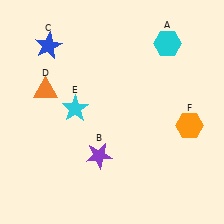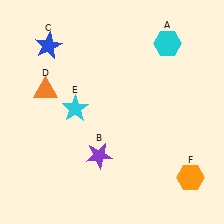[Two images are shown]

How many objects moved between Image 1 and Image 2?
1 object moved between the two images.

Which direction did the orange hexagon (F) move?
The orange hexagon (F) moved down.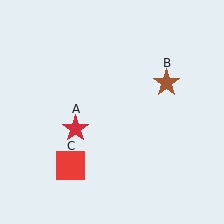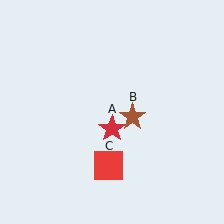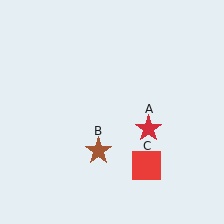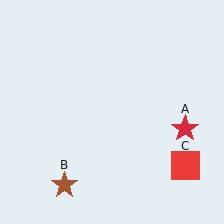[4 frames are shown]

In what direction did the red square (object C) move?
The red square (object C) moved right.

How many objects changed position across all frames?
3 objects changed position: red star (object A), brown star (object B), red square (object C).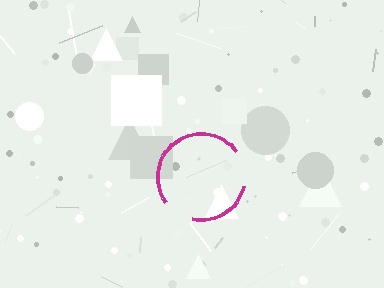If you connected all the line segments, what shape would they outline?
They would outline a circle.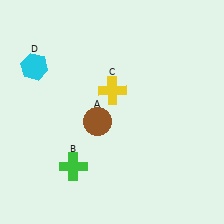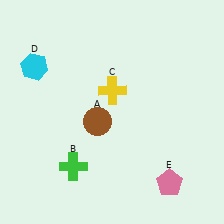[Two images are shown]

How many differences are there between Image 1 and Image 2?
There is 1 difference between the two images.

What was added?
A pink pentagon (E) was added in Image 2.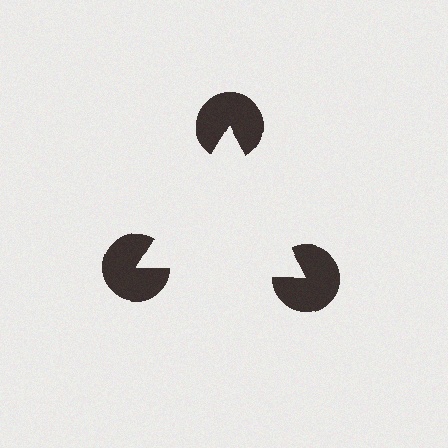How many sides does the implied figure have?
3 sides.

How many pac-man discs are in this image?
There are 3 — one at each vertex of the illusory triangle.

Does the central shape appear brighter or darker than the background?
It typically appears slightly brighter than the background, even though no actual brightness change is drawn.